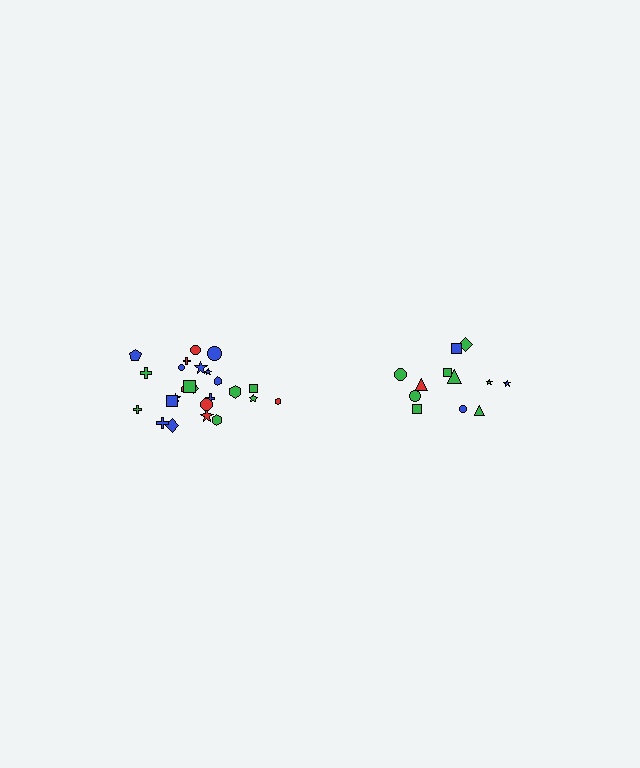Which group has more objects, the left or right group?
The left group.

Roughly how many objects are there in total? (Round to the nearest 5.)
Roughly 35 objects in total.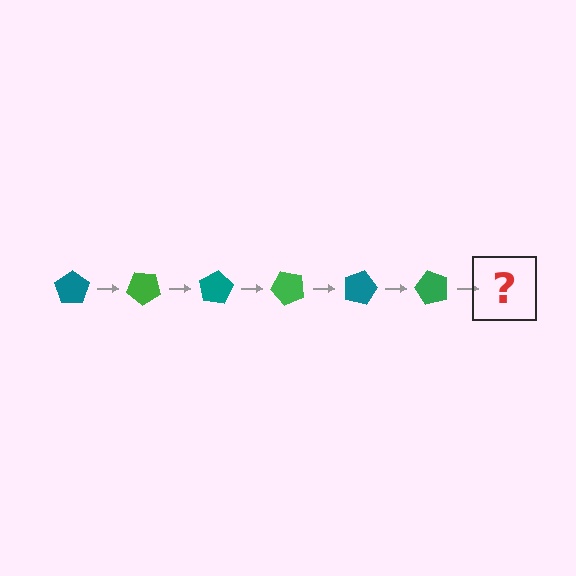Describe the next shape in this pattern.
It should be a teal pentagon, rotated 240 degrees from the start.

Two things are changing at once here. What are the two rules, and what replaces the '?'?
The two rules are that it rotates 40 degrees each step and the color cycles through teal and green. The '?' should be a teal pentagon, rotated 240 degrees from the start.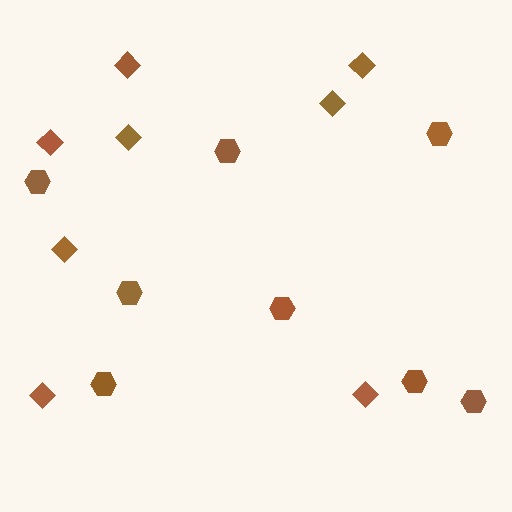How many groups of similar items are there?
There are 2 groups: one group of hexagons (8) and one group of diamonds (8).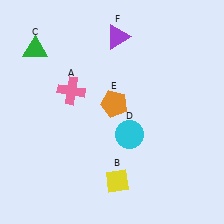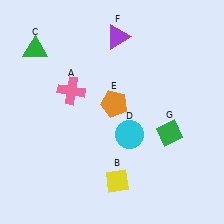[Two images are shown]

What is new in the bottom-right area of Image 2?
A green diamond (G) was added in the bottom-right area of Image 2.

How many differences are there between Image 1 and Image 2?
There is 1 difference between the two images.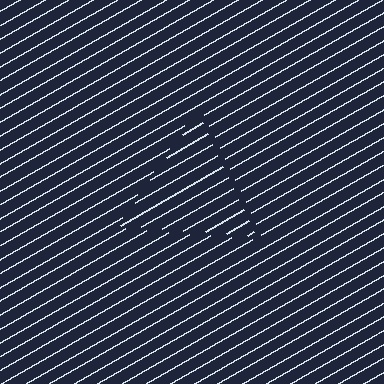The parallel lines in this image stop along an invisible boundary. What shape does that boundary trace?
An illusory triangle. The interior of the shape contains the same grating, shifted by half a period — the contour is defined by the phase discontinuity where line-ends from the inner and outer gratings abut.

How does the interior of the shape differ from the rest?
The interior of the shape contains the same grating, shifted by half a period — the contour is defined by the phase discontinuity where line-ends from the inner and outer gratings abut.